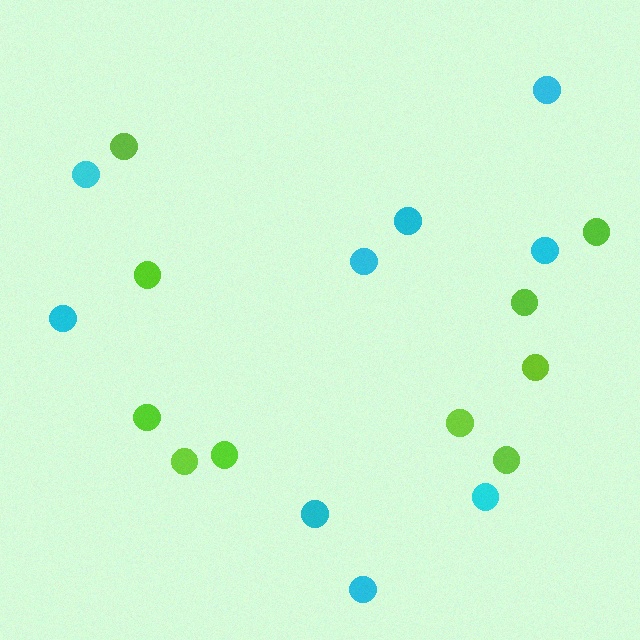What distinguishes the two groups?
There are 2 groups: one group of lime circles (10) and one group of cyan circles (9).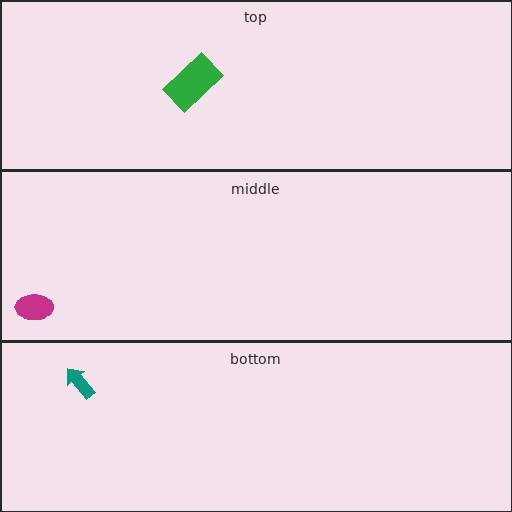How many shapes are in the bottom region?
1.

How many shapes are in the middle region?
1.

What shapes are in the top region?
The green rectangle.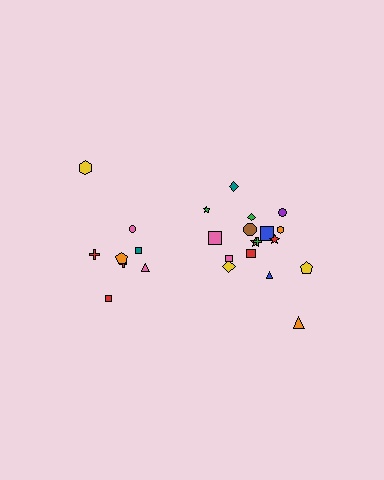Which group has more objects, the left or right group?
The right group.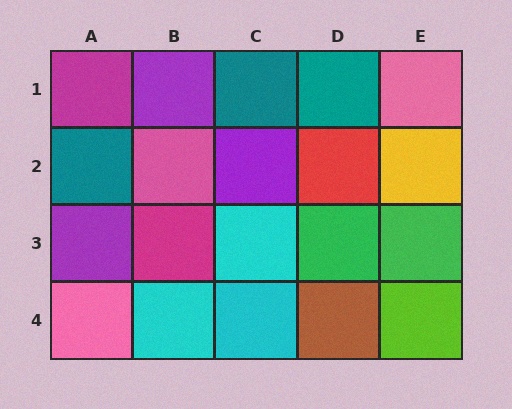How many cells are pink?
3 cells are pink.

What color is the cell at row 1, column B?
Purple.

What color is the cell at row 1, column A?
Magenta.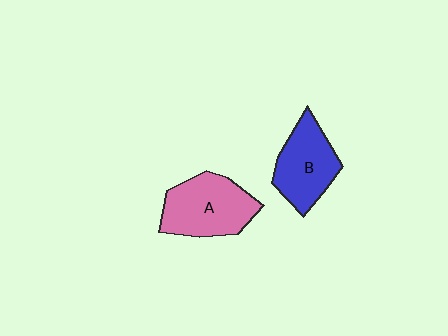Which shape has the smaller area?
Shape B (blue).